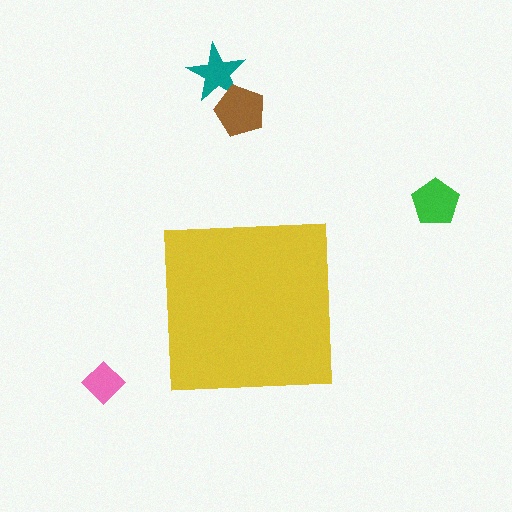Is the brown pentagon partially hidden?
No, the brown pentagon is fully visible.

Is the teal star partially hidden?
No, the teal star is fully visible.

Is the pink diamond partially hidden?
No, the pink diamond is fully visible.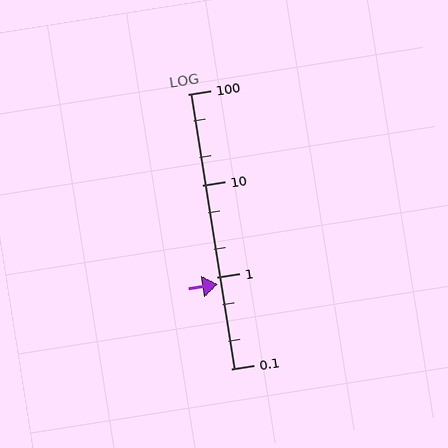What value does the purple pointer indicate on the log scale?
The pointer indicates approximately 0.83.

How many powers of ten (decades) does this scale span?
The scale spans 3 decades, from 0.1 to 100.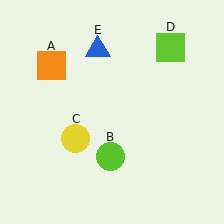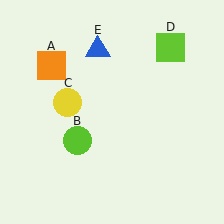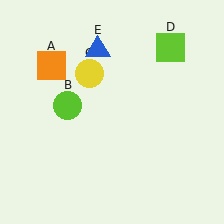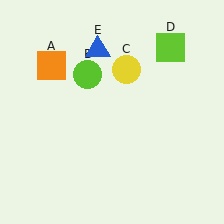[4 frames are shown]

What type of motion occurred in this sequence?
The lime circle (object B), yellow circle (object C) rotated clockwise around the center of the scene.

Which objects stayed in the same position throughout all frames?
Orange square (object A) and lime square (object D) and blue triangle (object E) remained stationary.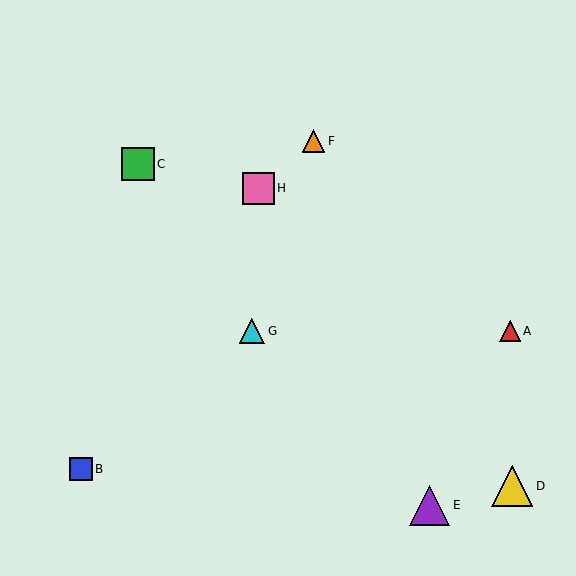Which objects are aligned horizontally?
Objects A, G are aligned horizontally.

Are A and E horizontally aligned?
No, A is at y≈331 and E is at y≈505.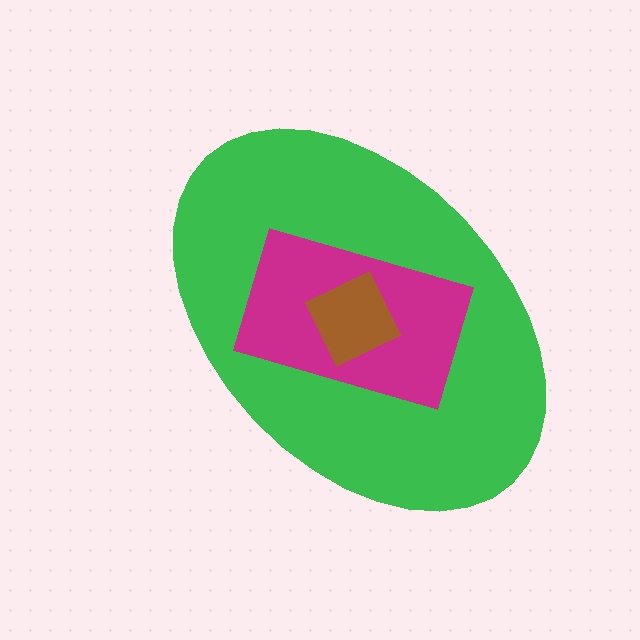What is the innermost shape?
The brown diamond.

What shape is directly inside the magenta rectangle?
The brown diamond.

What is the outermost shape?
The green ellipse.